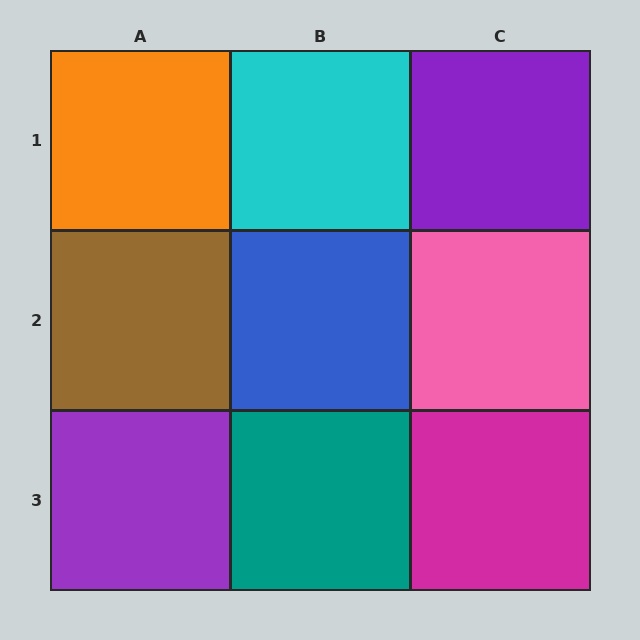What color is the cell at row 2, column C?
Pink.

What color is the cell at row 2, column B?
Blue.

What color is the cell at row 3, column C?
Magenta.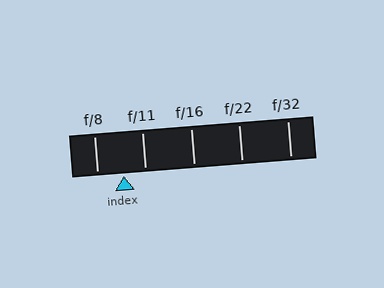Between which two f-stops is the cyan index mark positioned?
The index mark is between f/8 and f/11.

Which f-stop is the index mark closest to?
The index mark is closest to f/11.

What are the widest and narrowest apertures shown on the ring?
The widest aperture shown is f/8 and the narrowest is f/32.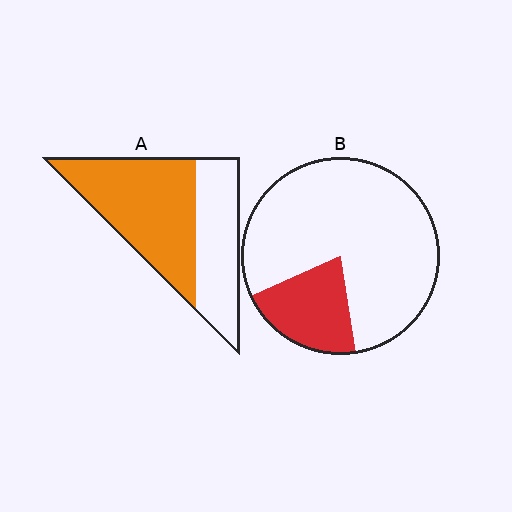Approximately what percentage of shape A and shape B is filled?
A is approximately 60% and B is approximately 20%.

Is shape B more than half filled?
No.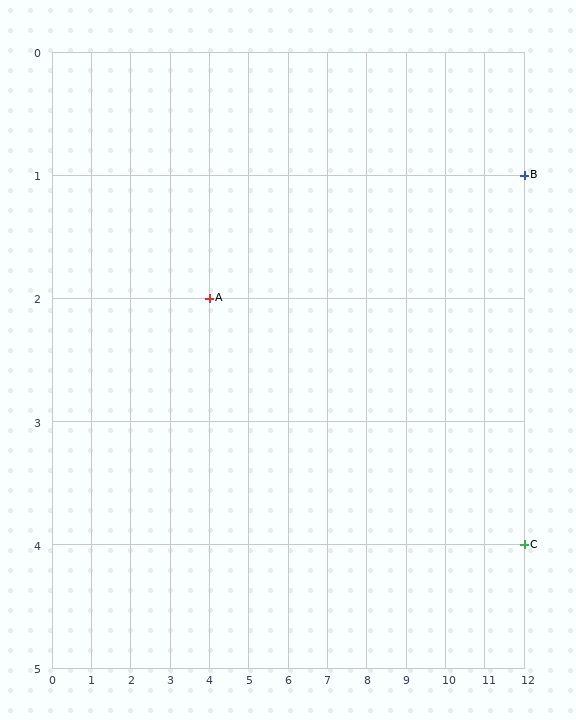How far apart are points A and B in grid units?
Points A and B are 8 columns and 1 row apart (about 8.1 grid units diagonally).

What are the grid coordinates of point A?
Point A is at grid coordinates (4, 2).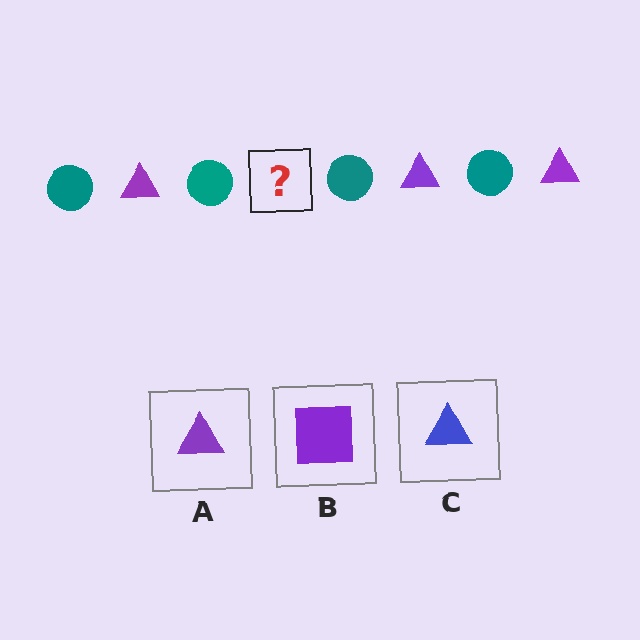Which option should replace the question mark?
Option A.